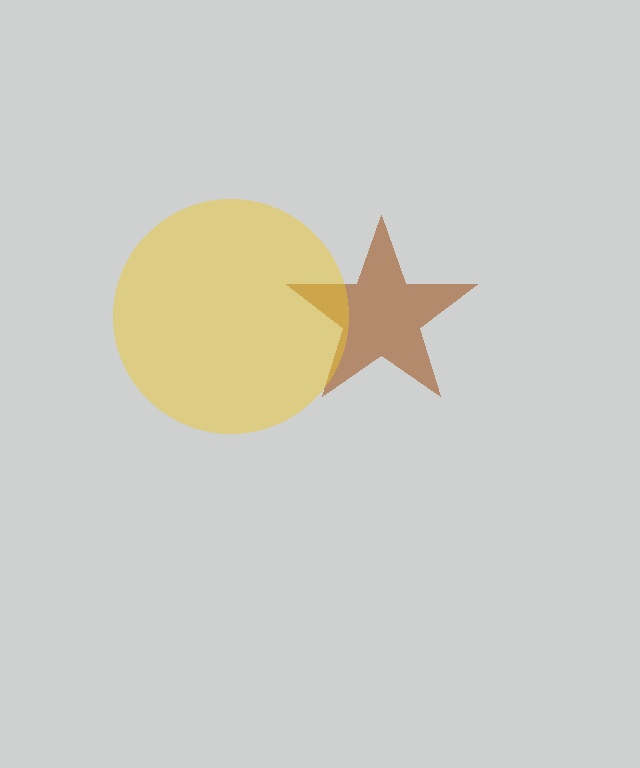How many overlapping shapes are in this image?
There are 2 overlapping shapes in the image.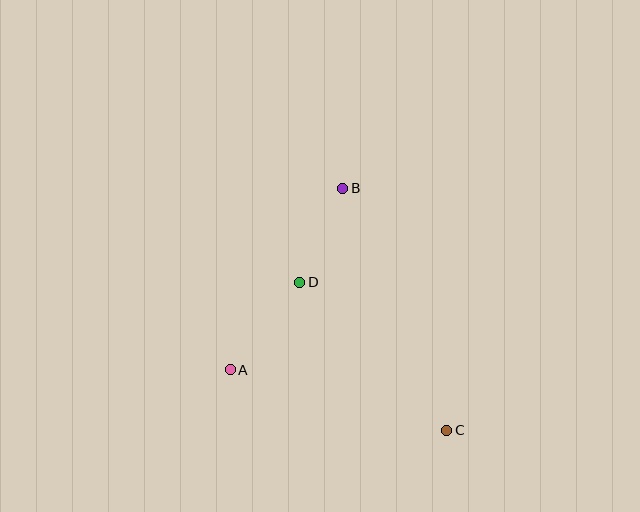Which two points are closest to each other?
Points B and D are closest to each other.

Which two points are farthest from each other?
Points B and C are farthest from each other.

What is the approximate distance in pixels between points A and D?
The distance between A and D is approximately 112 pixels.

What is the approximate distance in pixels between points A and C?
The distance between A and C is approximately 225 pixels.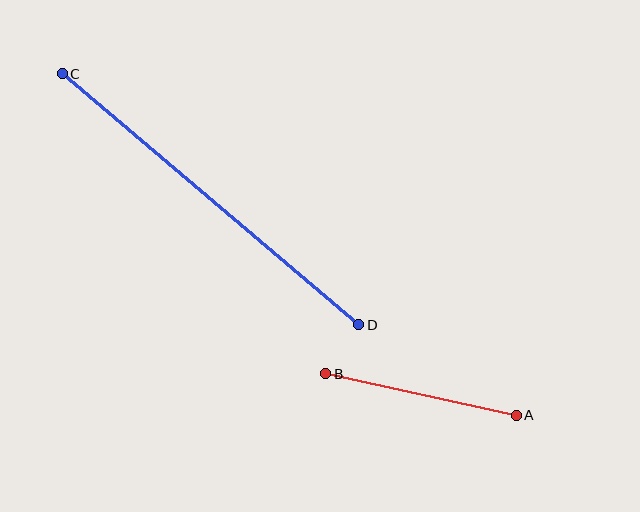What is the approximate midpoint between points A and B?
The midpoint is at approximately (421, 395) pixels.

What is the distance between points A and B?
The distance is approximately 195 pixels.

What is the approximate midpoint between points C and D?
The midpoint is at approximately (210, 199) pixels.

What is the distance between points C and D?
The distance is approximately 389 pixels.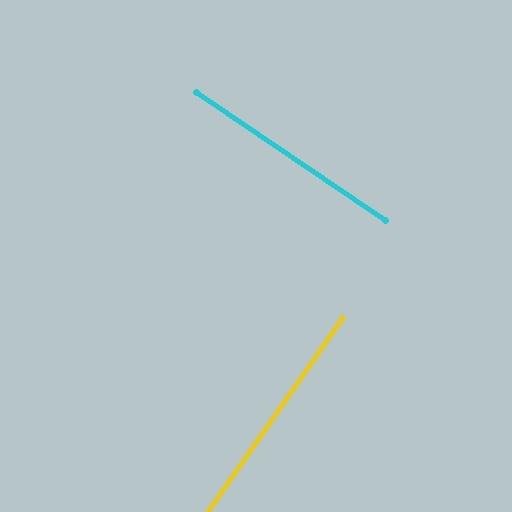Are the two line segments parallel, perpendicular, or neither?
Perpendicular — they meet at approximately 89°.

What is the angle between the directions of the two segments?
Approximately 89 degrees.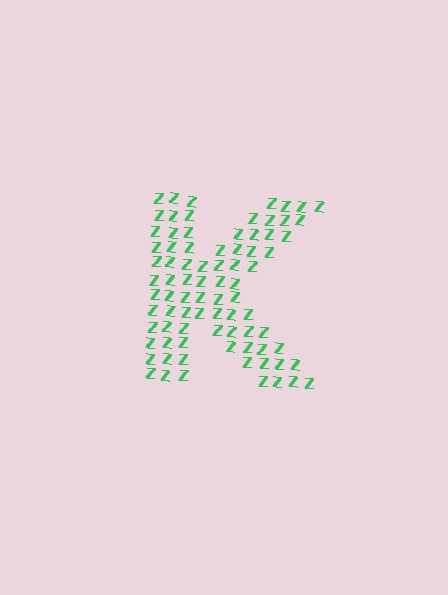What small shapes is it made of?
It is made of small letter Z's.